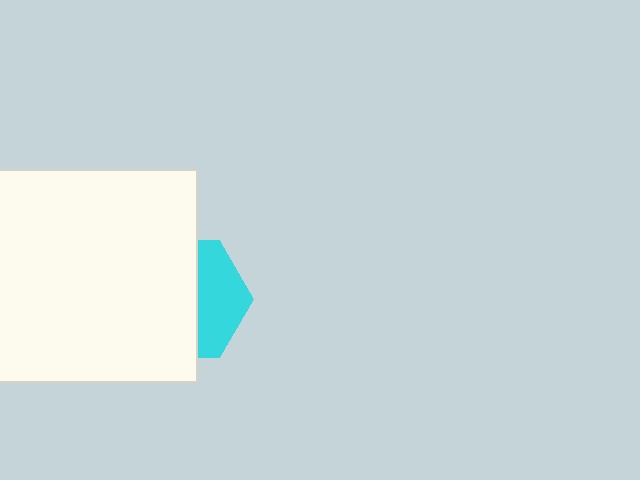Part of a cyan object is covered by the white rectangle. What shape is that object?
It is a hexagon.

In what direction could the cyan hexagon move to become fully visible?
The cyan hexagon could move right. That would shift it out from behind the white rectangle entirely.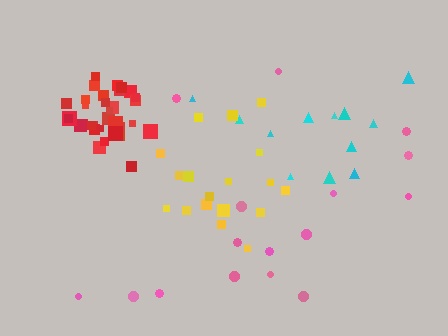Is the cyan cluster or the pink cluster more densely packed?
Cyan.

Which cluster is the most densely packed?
Red.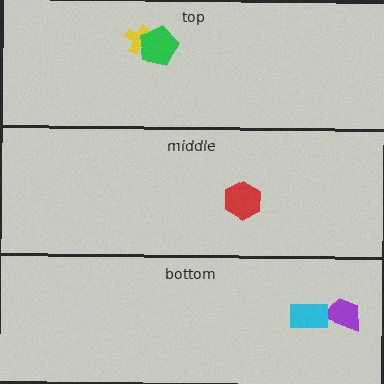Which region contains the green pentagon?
The top region.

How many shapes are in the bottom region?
2.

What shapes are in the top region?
The yellow cross, the green pentagon.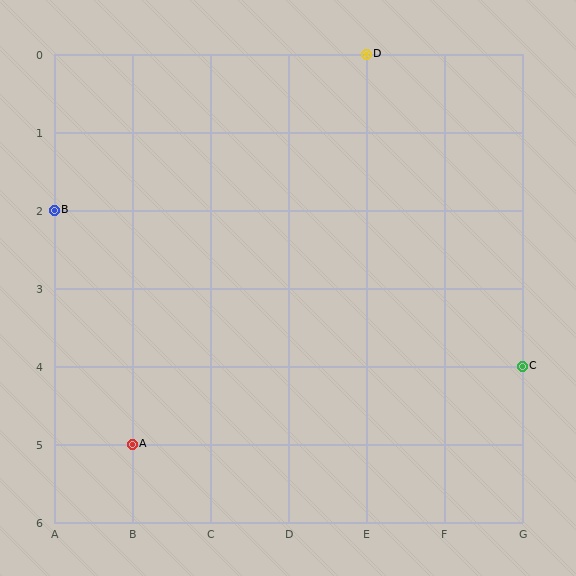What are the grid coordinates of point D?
Point D is at grid coordinates (E, 0).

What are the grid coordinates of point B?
Point B is at grid coordinates (A, 2).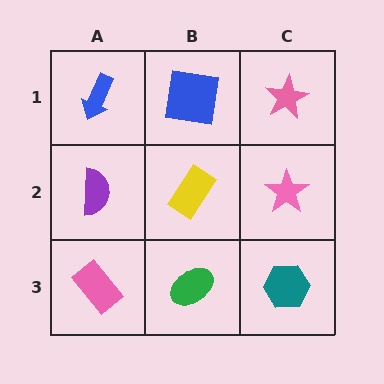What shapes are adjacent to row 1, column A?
A purple semicircle (row 2, column A), a blue square (row 1, column B).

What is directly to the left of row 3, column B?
A pink rectangle.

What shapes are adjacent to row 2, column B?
A blue square (row 1, column B), a green ellipse (row 3, column B), a purple semicircle (row 2, column A), a pink star (row 2, column C).